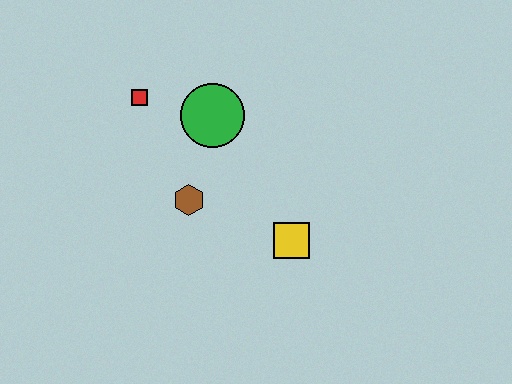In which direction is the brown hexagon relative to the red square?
The brown hexagon is below the red square.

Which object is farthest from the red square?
The yellow square is farthest from the red square.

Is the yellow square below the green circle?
Yes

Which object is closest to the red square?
The green circle is closest to the red square.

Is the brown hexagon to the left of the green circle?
Yes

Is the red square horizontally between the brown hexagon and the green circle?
No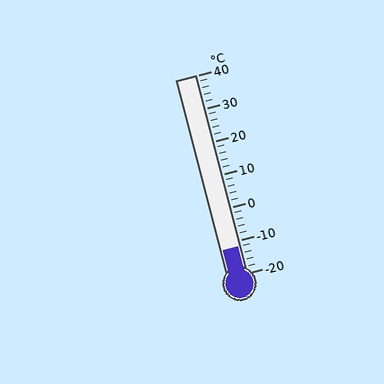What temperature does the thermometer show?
The thermometer shows approximately -12°C.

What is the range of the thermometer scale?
The thermometer scale ranges from -20°C to 40°C.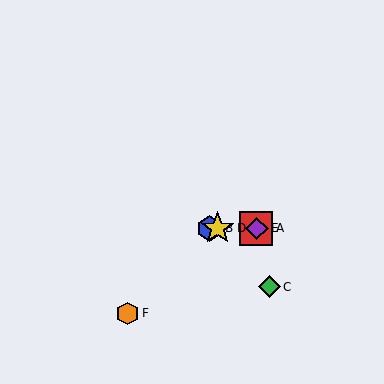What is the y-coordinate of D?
Object D is at y≈228.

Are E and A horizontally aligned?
Yes, both are at y≈228.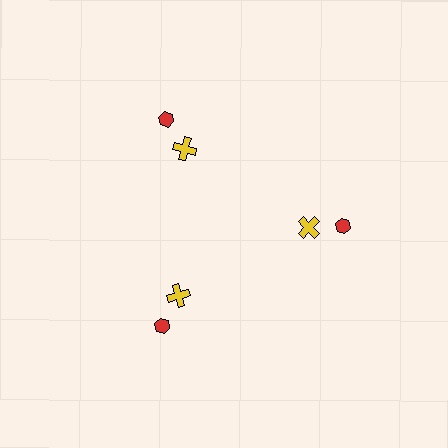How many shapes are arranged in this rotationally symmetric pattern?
There are 6 shapes, arranged in 3 groups of 2.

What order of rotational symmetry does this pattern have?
This pattern has 3-fold rotational symmetry.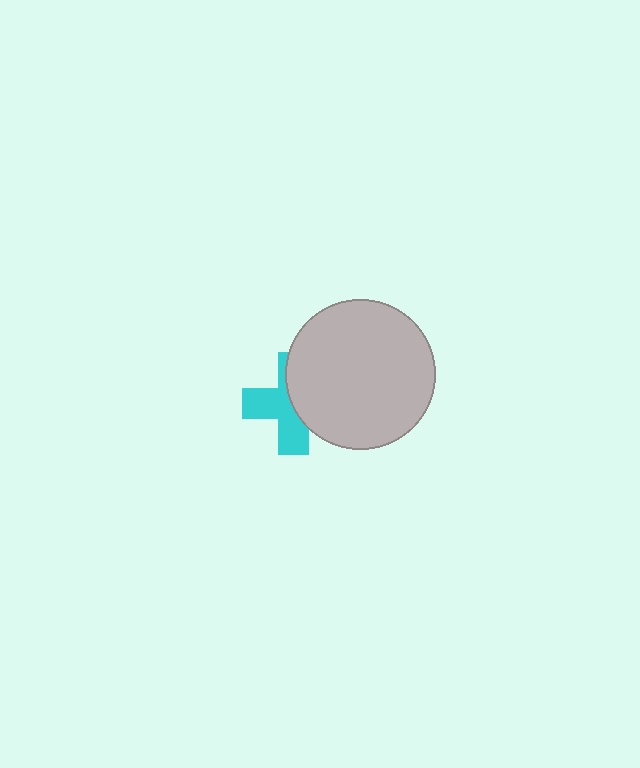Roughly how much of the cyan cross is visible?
About half of it is visible (roughly 53%).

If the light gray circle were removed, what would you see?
You would see the complete cyan cross.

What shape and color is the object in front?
The object in front is a light gray circle.